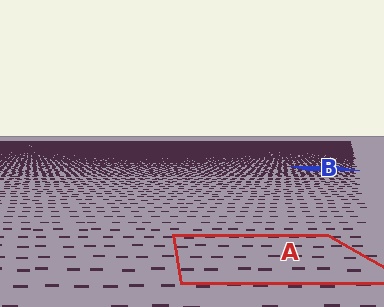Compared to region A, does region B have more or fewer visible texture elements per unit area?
Region B has more texture elements per unit area — they are packed more densely because it is farther away.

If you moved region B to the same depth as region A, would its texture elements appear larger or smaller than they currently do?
They would appear larger. At a closer depth, the same texture elements are projected at a bigger on-screen size.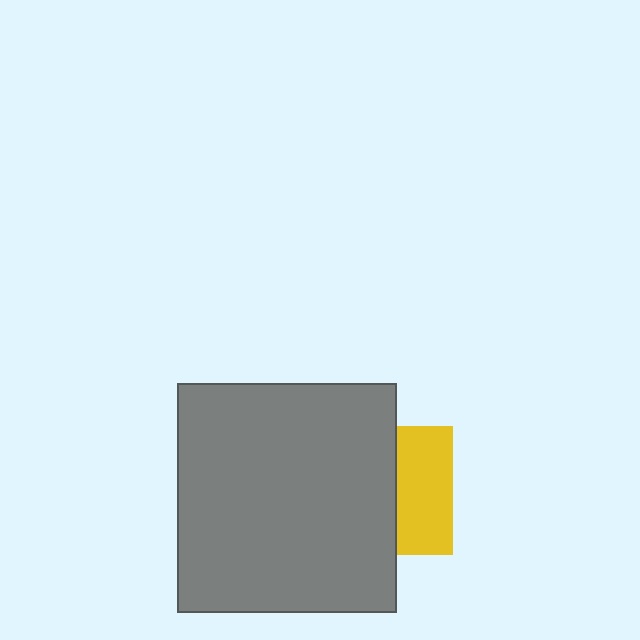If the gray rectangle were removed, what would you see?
You would see the complete yellow square.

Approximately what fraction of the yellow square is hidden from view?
Roughly 57% of the yellow square is hidden behind the gray rectangle.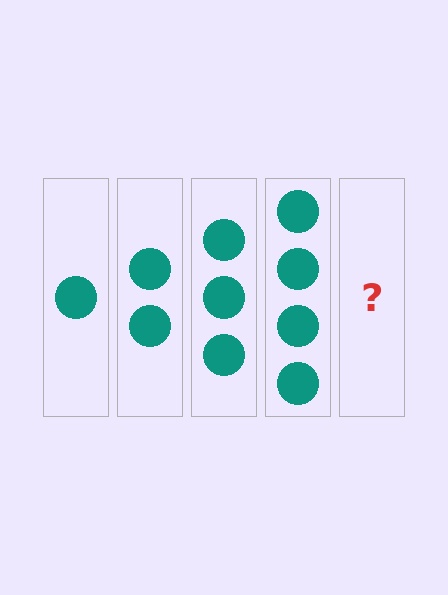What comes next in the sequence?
The next element should be 5 circles.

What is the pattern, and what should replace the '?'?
The pattern is that each step adds one more circle. The '?' should be 5 circles.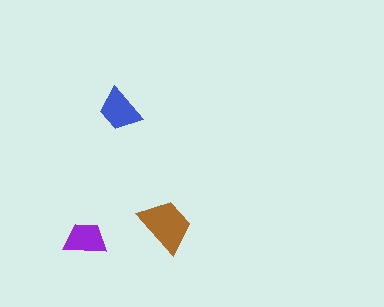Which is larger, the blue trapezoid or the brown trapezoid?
The brown one.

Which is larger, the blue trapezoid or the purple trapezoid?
The blue one.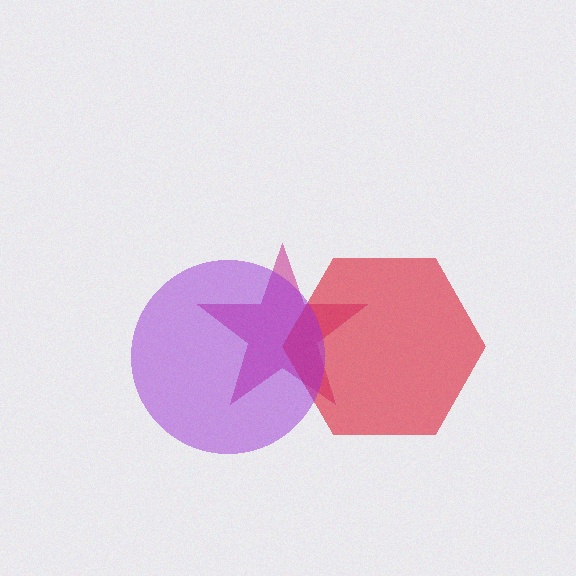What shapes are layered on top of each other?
The layered shapes are: a magenta star, a red hexagon, a purple circle.